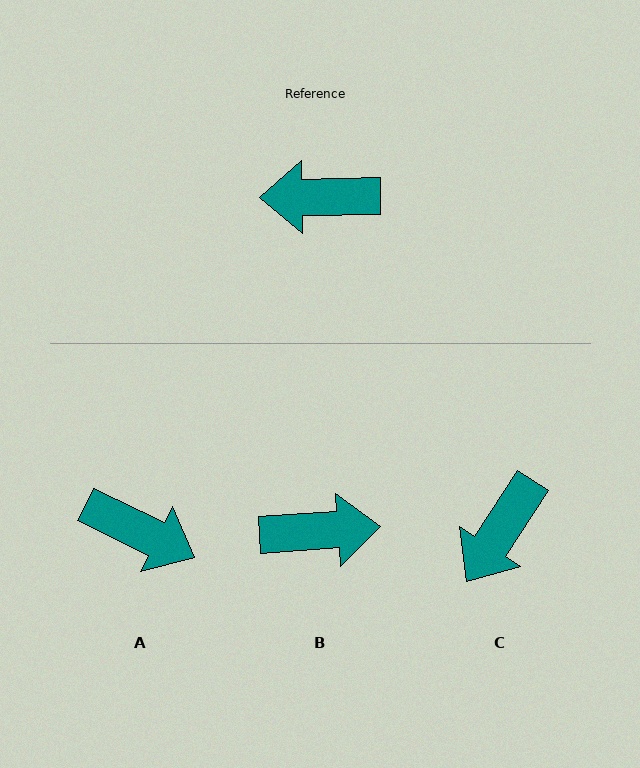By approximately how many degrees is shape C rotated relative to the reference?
Approximately 56 degrees counter-clockwise.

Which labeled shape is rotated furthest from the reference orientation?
B, about 177 degrees away.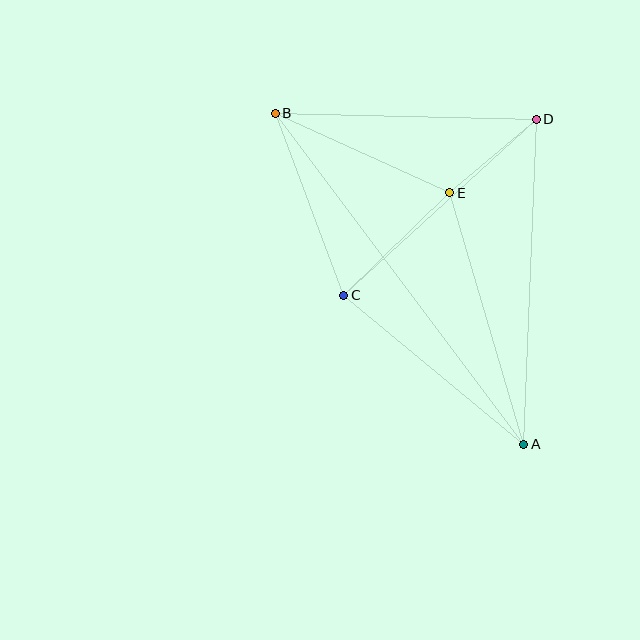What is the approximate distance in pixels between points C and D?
The distance between C and D is approximately 261 pixels.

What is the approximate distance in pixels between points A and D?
The distance between A and D is approximately 325 pixels.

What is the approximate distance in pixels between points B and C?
The distance between B and C is approximately 195 pixels.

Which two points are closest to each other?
Points D and E are closest to each other.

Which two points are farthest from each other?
Points A and B are farthest from each other.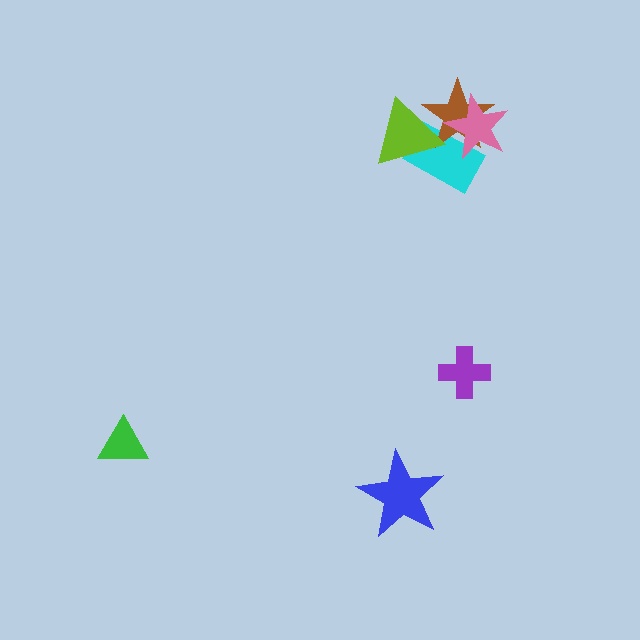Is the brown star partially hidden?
Yes, it is partially covered by another shape.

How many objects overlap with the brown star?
3 objects overlap with the brown star.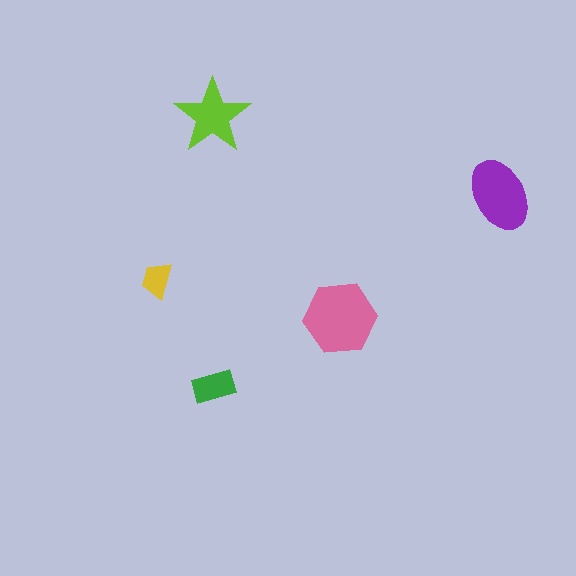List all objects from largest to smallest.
The pink hexagon, the purple ellipse, the lime star, the green rectangle, the yellow trapezoid.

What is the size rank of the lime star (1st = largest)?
3rd.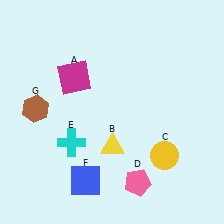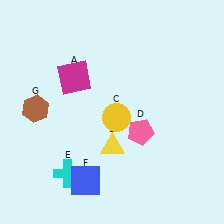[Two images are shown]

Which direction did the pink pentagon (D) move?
The pink pentagon (D) moved up.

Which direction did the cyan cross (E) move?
The cyan cross (E) moved down.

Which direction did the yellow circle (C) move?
The yellow circle (C) moved left.